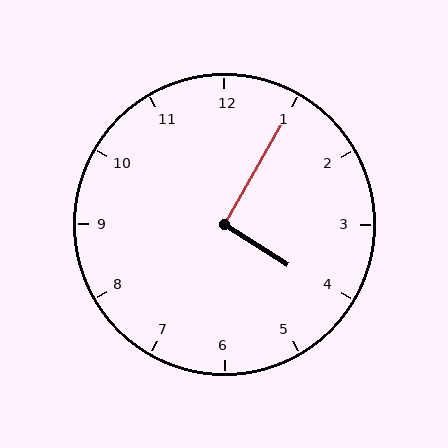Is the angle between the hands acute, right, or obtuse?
It is right.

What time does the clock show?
4:05.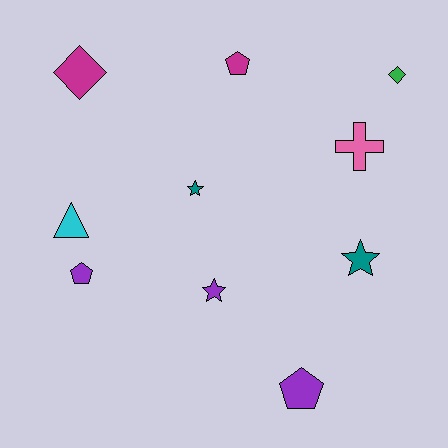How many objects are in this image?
There are 10 objects.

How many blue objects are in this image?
There are no blue objects.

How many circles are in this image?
There are no circles.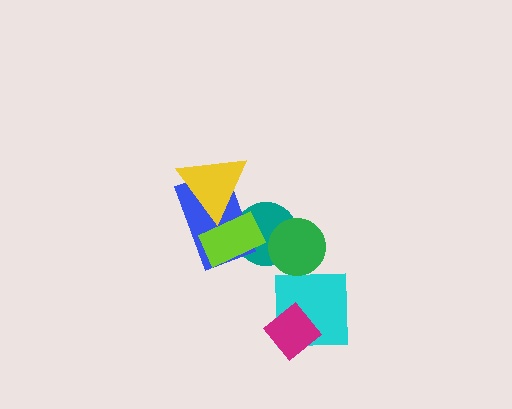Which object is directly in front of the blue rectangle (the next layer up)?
The lime rectangle is directly in front of the blue rectangle.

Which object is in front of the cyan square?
The magenta diamond is in front of the cyan square.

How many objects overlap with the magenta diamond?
1 object overlaps with the magenta diamond.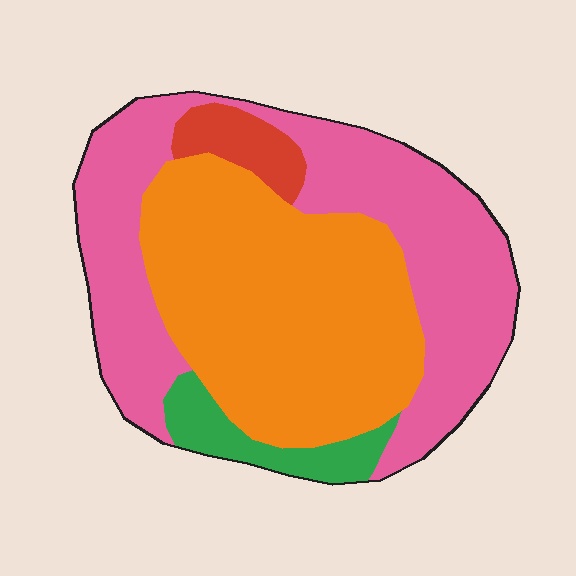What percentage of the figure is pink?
Pink covers 44% of the figure.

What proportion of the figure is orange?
Orange takes up about two fifths (2/5) of the figure.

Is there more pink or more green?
Pink.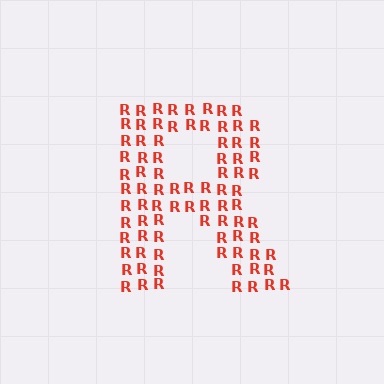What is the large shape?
The large shape is the letter R.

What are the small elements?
The small elements are letter R's.